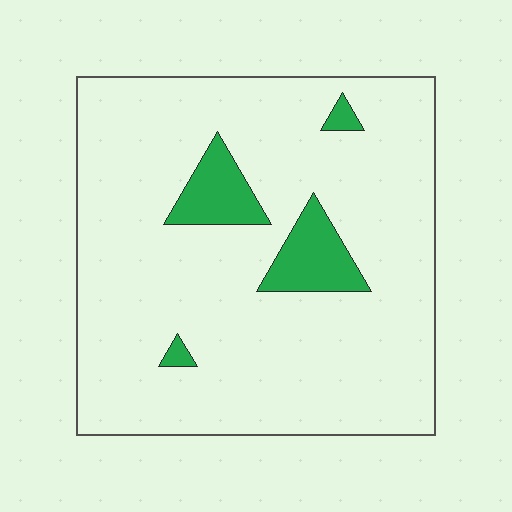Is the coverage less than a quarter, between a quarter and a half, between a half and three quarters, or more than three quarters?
Less than a quarter.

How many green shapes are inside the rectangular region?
4.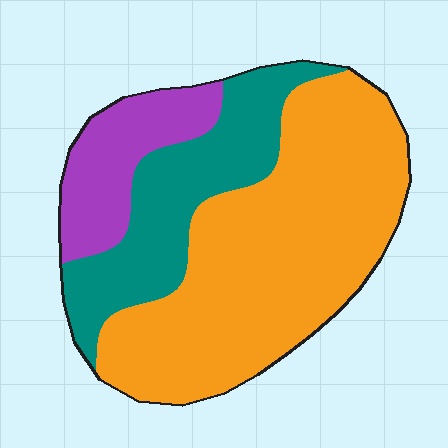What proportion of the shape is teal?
Teal covers roughly 25% of the shape.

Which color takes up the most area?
Orange, at roughly 60%.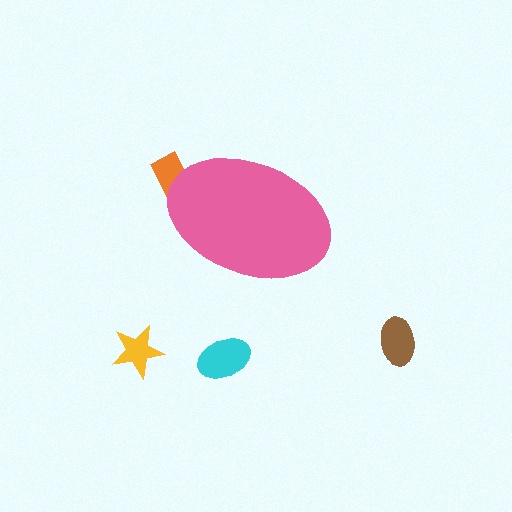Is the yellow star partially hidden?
No, the yellow star is fully visible.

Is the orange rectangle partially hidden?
Yes, the orange rectangle is partially hidden behind the pink ellipse.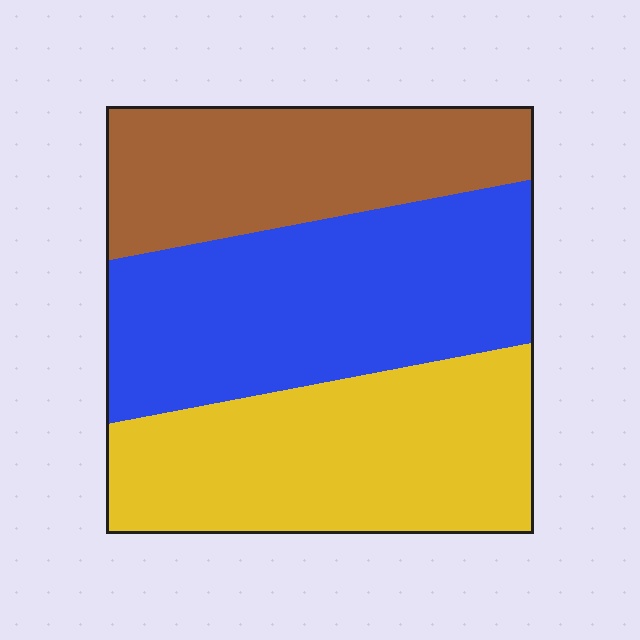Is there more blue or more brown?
Blue.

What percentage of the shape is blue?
Blue covers around 40% of the shape.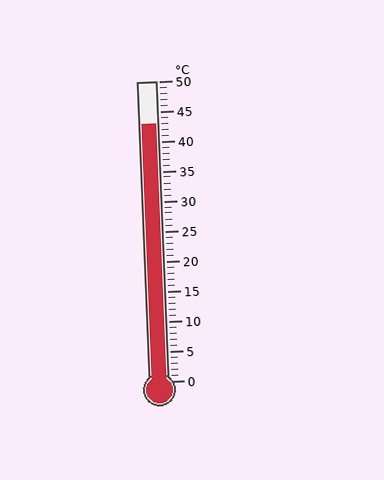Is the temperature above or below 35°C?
The temperature is above 35°C.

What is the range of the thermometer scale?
The thermometer scale ranges from 0°C to 50°C.